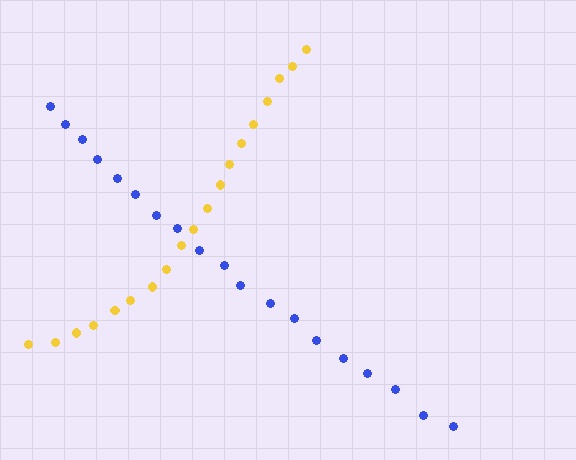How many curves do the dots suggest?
There are 2 distinct paths.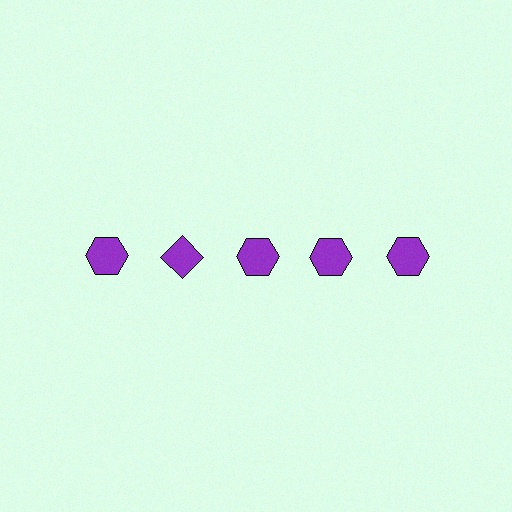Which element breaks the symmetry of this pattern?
The purple diamond in the top row, second from left column breaks the symmetry. All other shapes are purple hexagons.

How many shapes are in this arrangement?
There are 5 shapes arranged in a grid pattern.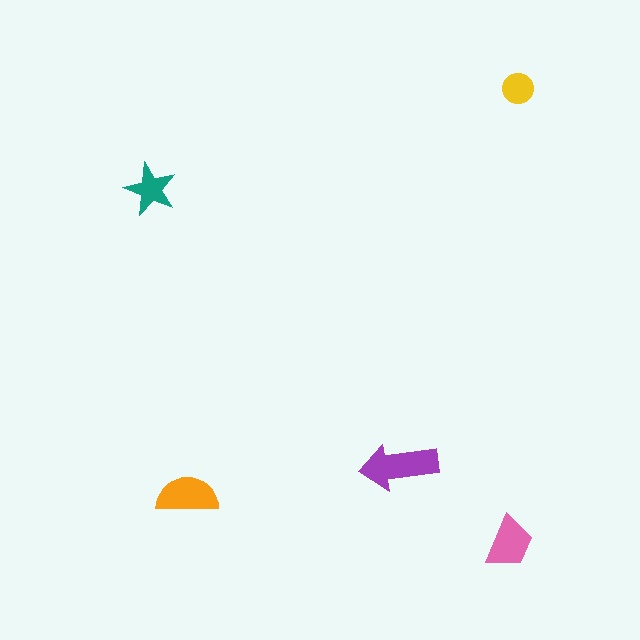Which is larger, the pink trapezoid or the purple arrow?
The purple arrow.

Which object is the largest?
The purple arrow.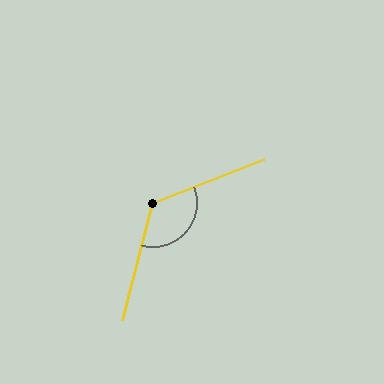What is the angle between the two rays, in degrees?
Approximately 126 degrees.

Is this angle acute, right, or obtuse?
It is obtuse.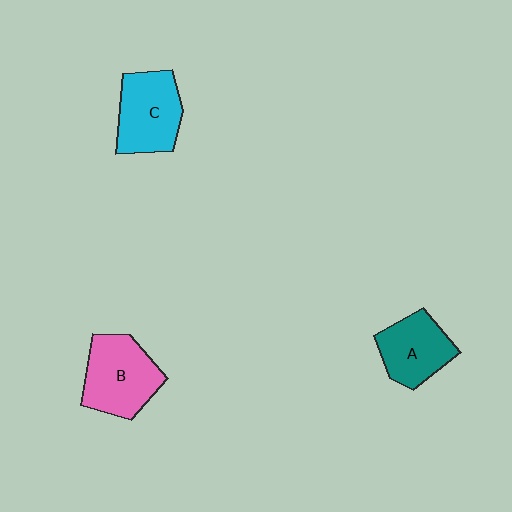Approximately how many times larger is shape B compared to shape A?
Approximately 1.2 times.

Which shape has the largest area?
Shape B (pink).